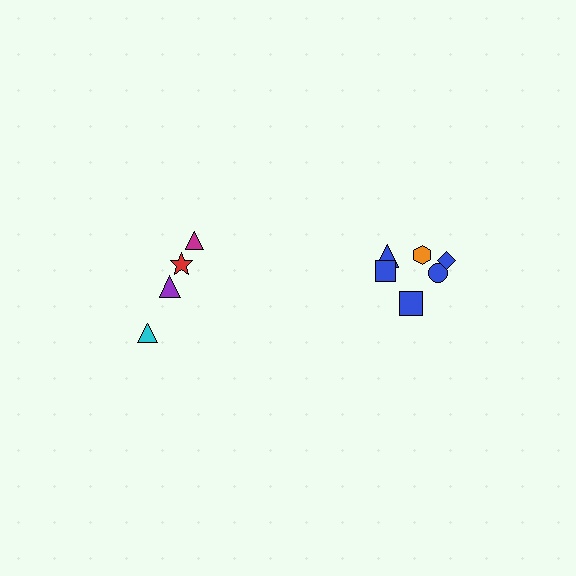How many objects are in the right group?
There are 6 objects.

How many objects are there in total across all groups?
There are 10 objects.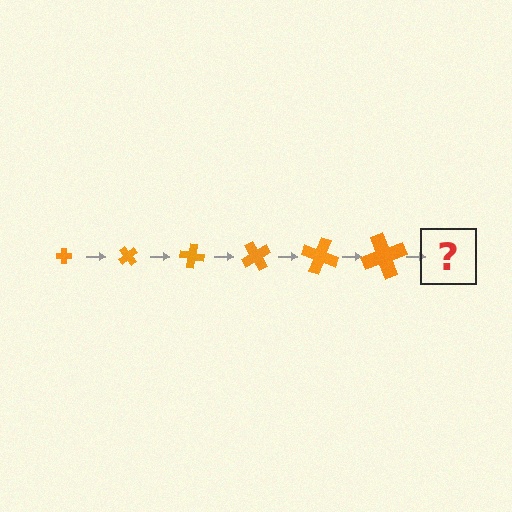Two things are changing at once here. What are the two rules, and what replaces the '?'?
The two rules are that the cross grows larger each step and it rotates 50 degrees each step. The '?' should be a cross, larger than the previous one and rotated 300 degrees from the start.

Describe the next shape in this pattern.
It should be a cross, larger than the previous one and rotated 300 degrees from the start.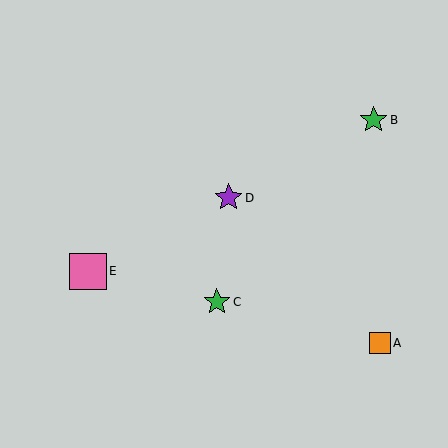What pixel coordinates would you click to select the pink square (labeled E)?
Click at (88, 271) to select the pink square E.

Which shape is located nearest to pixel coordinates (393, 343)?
The orange square (labeled A) at (380, 343) is nearest to that location.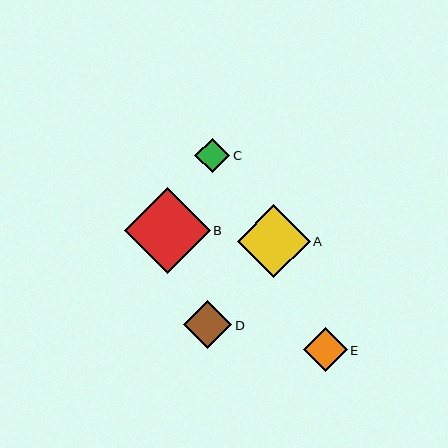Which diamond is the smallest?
Diamond C is the smallest with a size of approximately 35 pixels.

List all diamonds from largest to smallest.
From largest to smallest: B, A, D, E, C.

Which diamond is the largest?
Diamond B is the largest with a size of approximately 86 pixels.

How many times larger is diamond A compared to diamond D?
Diamond A is approximately 1.5 times the size of diamond D.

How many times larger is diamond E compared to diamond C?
Diamond E is approximately 1.3 times the size of diamond C.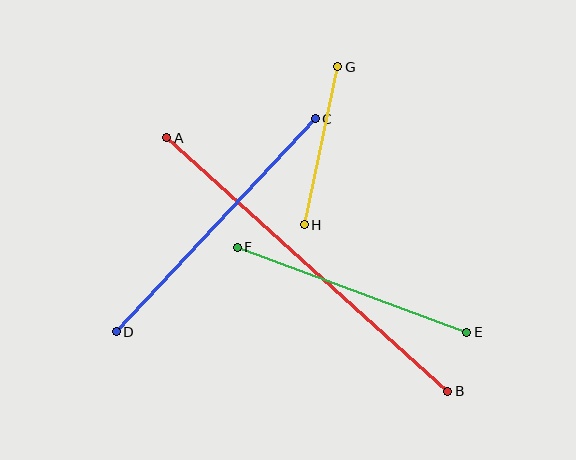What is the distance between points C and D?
The distance is approximately 291 pixels.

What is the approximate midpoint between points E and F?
The midpoint is at approximately (352, 290) pixels.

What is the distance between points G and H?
The distance is approximately 161 pixels.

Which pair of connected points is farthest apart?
Points A and B are farthest apart.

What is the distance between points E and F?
The distance is approximately 245 pixels.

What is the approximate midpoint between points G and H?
The midpoint is at approximately (321, 146) pixels.